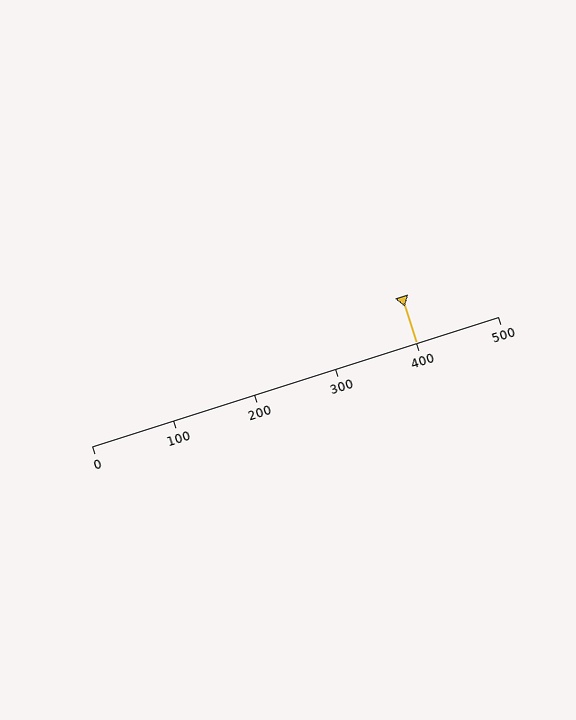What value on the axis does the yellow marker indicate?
The marker indicates approximately 400.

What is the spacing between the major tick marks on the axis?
The major ticks are spaced 100 apart.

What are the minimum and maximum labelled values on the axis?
The axis runs from 0 to 500.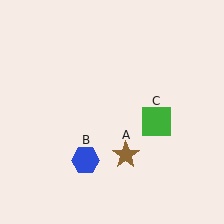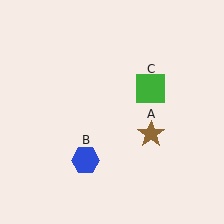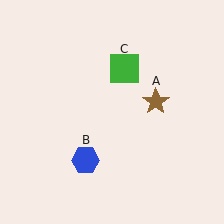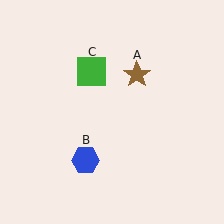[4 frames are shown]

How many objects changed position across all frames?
2 objects changed position: brown star (object A), green square (object C).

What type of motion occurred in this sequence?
The brown star (object A), green square (object C) rotated counterclockwise around the center of the scene.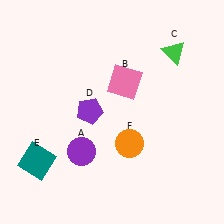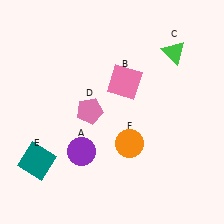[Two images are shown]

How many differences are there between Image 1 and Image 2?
There is 1 difference between the two images.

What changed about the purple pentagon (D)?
In Image 1, D is purple. In Image 2, it changed to pink.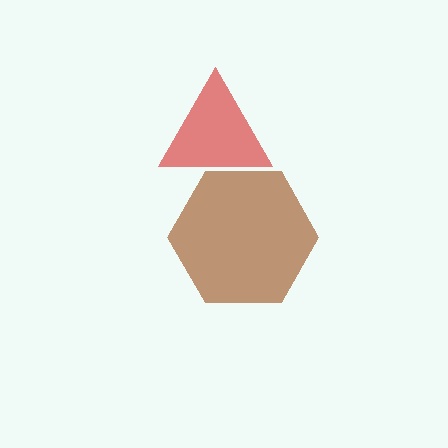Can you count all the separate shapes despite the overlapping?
Yes, there are 2 separate shapes.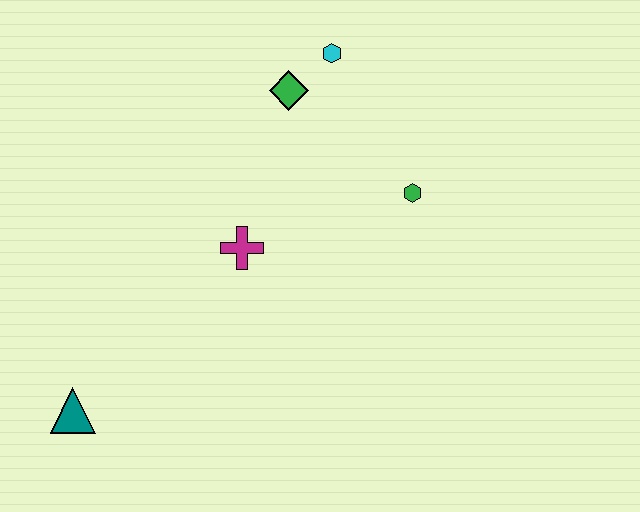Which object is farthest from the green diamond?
The teal triangle is farthest from the green diamond.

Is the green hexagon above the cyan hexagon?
No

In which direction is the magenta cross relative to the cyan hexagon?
The magenta cross is below the cyan hexagon.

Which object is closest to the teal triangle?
The magenta cross is closest to the teal triangle.